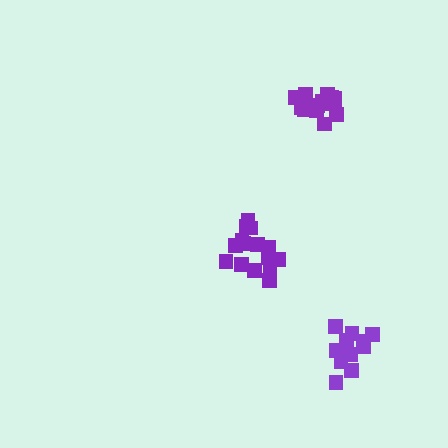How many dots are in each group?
Group 1: 15 dots, Group 2: 16 dots, Group 3: 12 dots (43 total).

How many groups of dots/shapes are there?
There are 3 groups.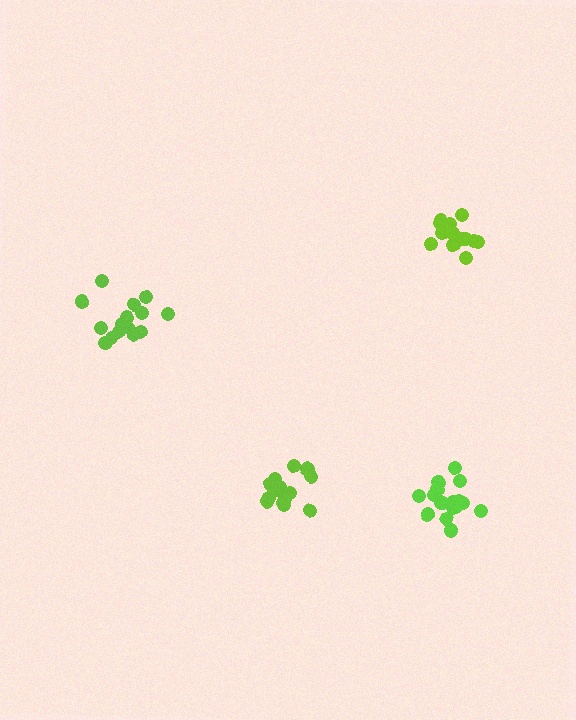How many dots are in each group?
Group 1: 16 dots, Group 2: 14 dots, Group 3: 17 dots, Group 4: 15 dots (62 total).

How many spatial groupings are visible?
There are 4 spatial groupings.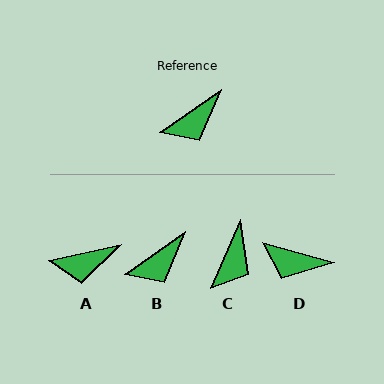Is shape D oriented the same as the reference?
No, it is off by about 50 degrees.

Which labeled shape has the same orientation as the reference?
B.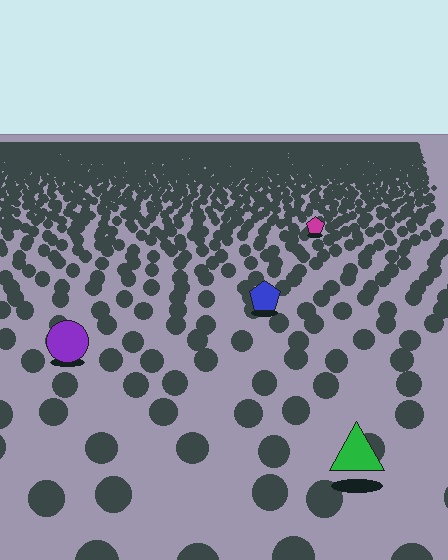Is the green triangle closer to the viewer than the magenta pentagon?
Yes. The green triangle is closer — you can tell from the texture gradient: the ground texture is coarser near it.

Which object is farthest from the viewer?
The magenta pentagon is farthest from the viewer. It appears smaller and the ground texture around it is denser.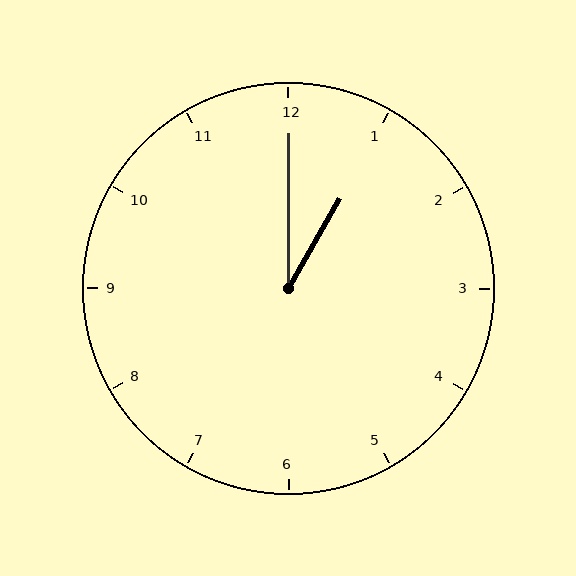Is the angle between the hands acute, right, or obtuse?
It is acute.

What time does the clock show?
1:00.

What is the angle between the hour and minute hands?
Approximately 30 degrees.